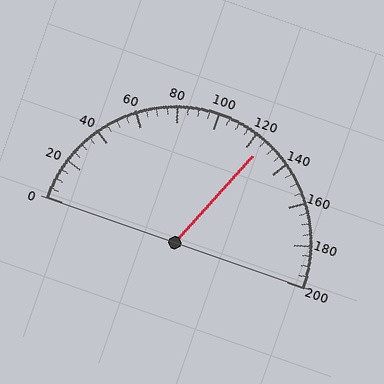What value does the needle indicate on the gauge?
The needle indicates approximately 125.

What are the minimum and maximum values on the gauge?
The gauge ranges from 0 to 200.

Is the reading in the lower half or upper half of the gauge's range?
The reading is in the upper half of the range (0 to 200).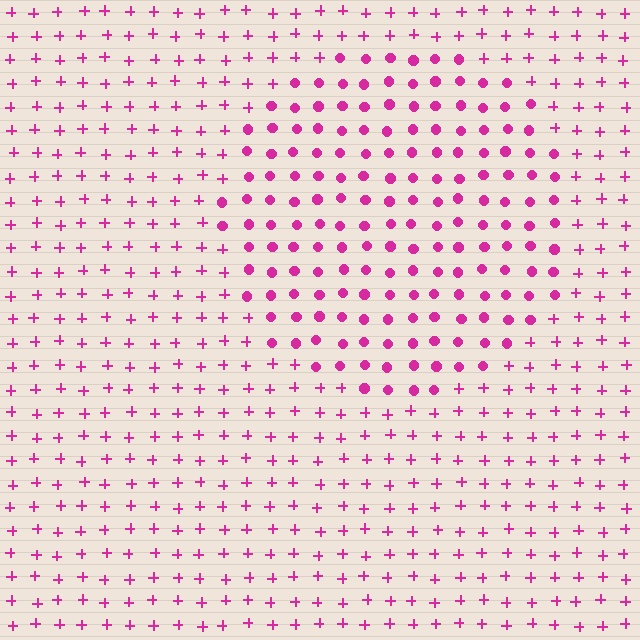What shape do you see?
I see a circle.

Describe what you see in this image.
The image is filled with small magenta elements arranged in a uniform grid. A circle-shaped region contains circles, while the surrounding area contains plus signs. The boundary is defined purely by the change in element shape.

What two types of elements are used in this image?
The image uses circles inside the circle region and plus signs outside it.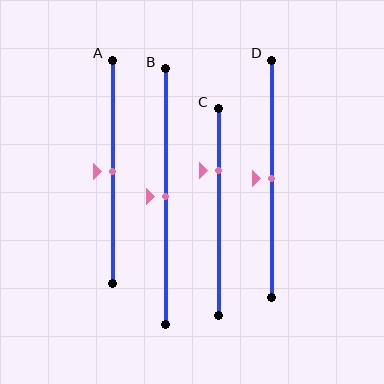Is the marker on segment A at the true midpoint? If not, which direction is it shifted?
Yes, the marker on segment A is at the true midpoint.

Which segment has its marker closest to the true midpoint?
Segment A has its marker closest to the true midpoint.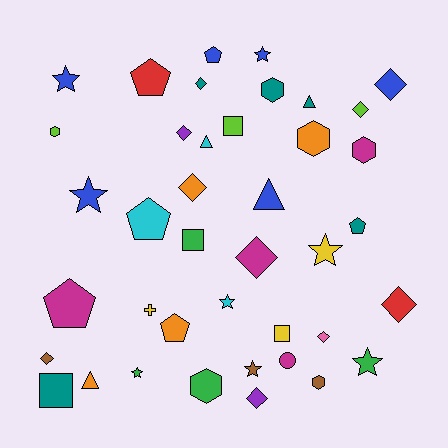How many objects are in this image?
There are 40 objects.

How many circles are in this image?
There is 1 circle.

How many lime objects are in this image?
There are 3 lime objects.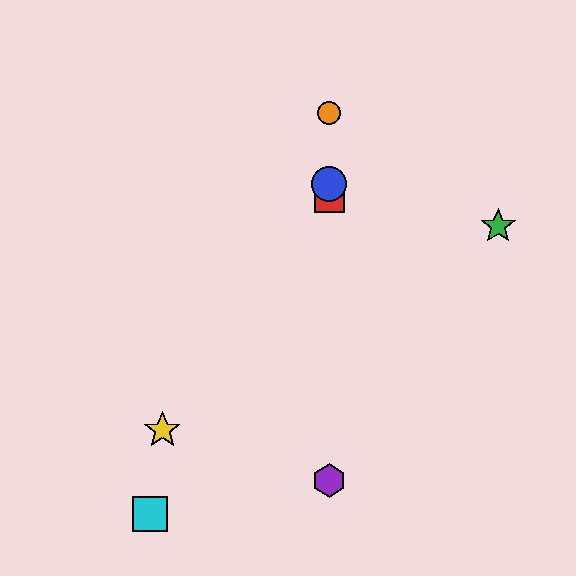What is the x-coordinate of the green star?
The green star is at x≈498.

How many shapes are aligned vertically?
4 shapes (the red square, the blue circle, the purple hexagon, the orange circle) are aligned vertically.